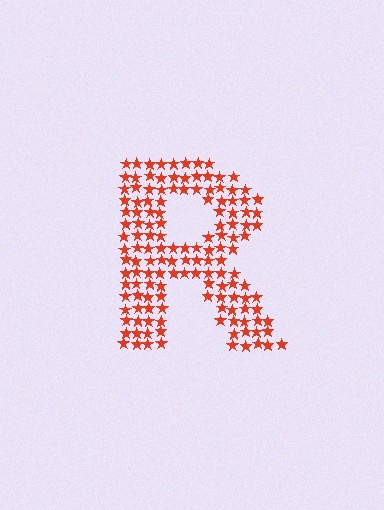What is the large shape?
The large shape is the letter R.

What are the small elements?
The small elements are stars.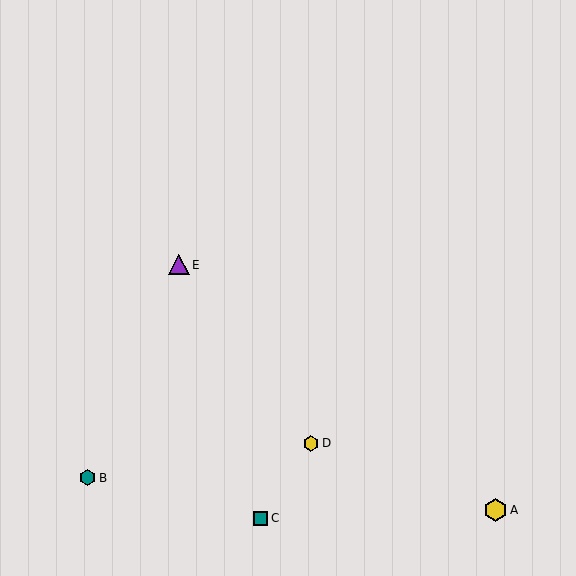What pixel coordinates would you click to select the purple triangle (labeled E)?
Click at (179, 265) to select the purple triangle E.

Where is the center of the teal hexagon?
The center of the teal hexagon is at (88, 478).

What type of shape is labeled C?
Shape C is a teal square.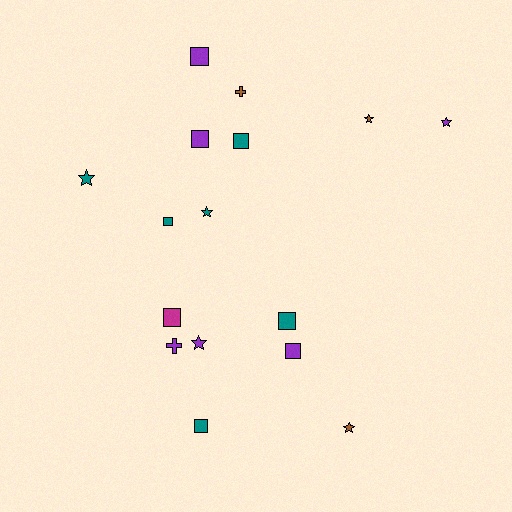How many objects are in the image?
There are 16 objects.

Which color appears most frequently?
Purple, with 6 objects.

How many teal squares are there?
There are 4 teal squares.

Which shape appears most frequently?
Square, with 8 objects.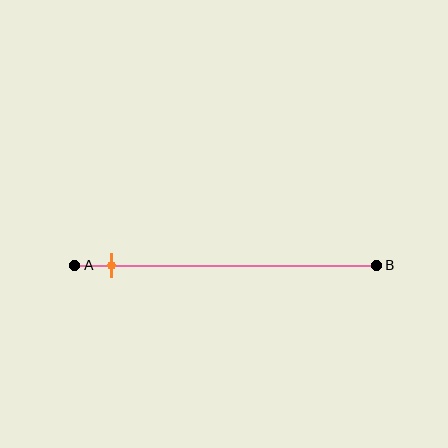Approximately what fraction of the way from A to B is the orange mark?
The orange mark is approximately 10% of the way from A to B.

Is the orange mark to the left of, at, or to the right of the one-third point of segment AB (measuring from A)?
The orange mark is to the left of the one-third point of segment AB.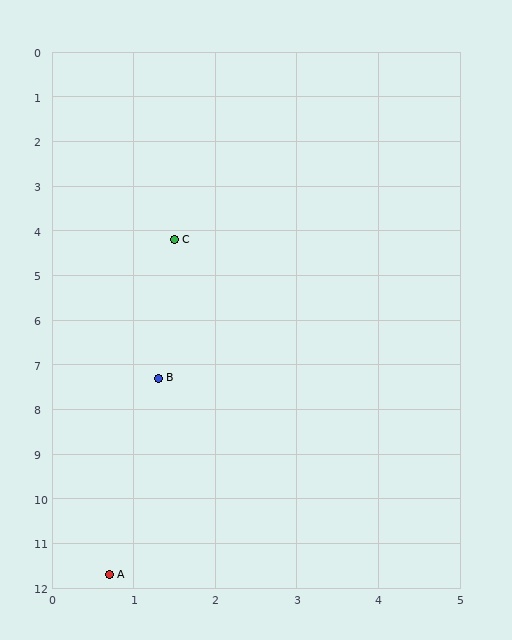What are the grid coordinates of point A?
Point A is at approximately (0.7, 11.7).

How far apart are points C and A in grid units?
Points C and A are about 7.5 grid units apart.